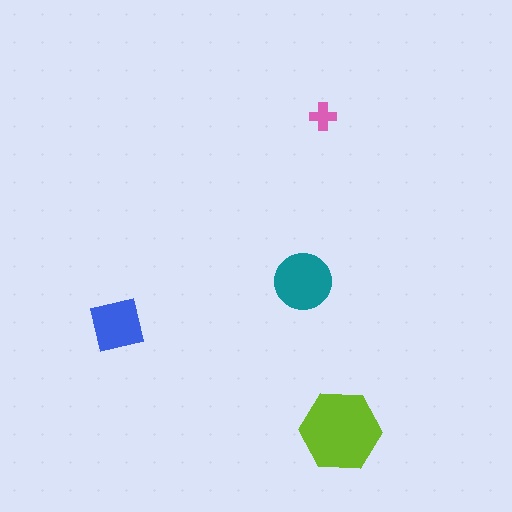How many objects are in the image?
There are 4 objects in the image.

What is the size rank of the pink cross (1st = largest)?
4th.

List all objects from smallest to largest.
The pink cross, the blue square, the teal circle, the lime hexagon.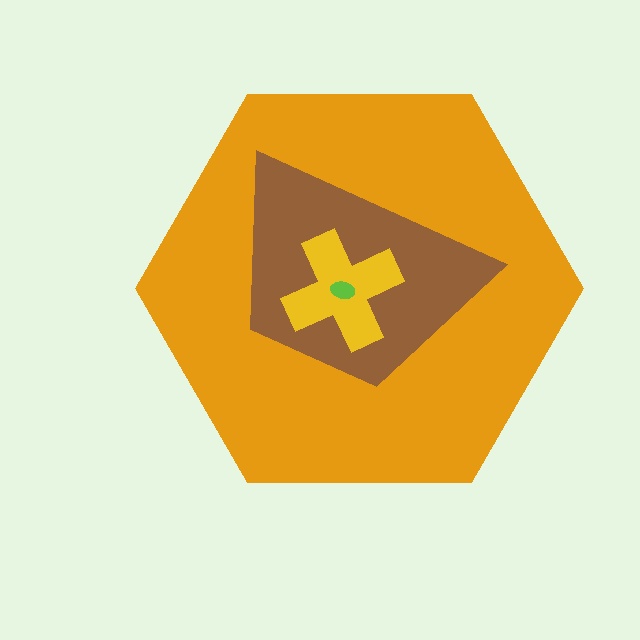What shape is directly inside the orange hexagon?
The brown trapezoid.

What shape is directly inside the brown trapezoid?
The yellow cross.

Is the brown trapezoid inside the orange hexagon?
Yes.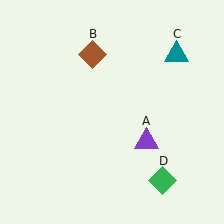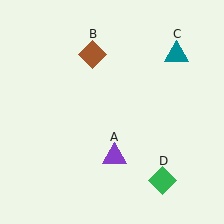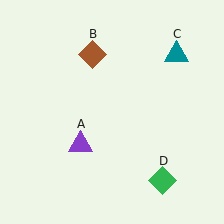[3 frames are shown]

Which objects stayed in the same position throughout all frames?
Brown diamond (object B) and teal triangle (object C) and green diamond (object D) remained stationary.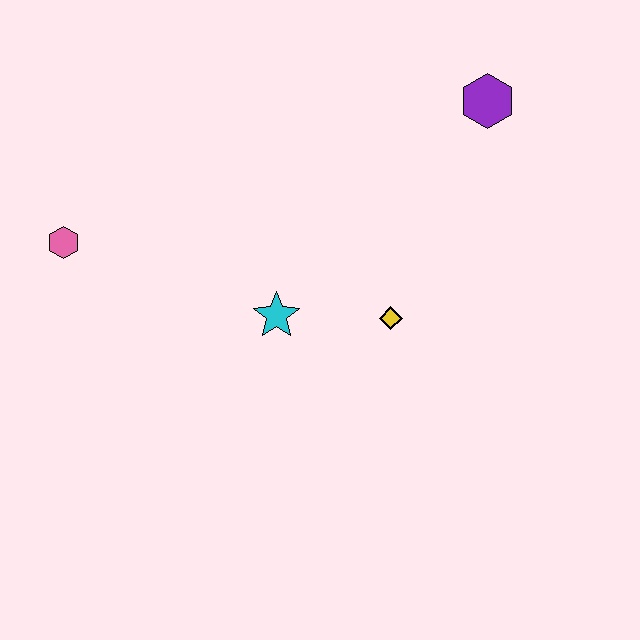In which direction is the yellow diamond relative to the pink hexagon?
The yellow diamond is to the right of the pink hexagon.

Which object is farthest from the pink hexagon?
The purple hexagon is farthest from the pink hexagon.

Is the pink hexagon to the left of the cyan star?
Yes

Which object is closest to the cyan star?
The yellow diamond is closest to the cyan star.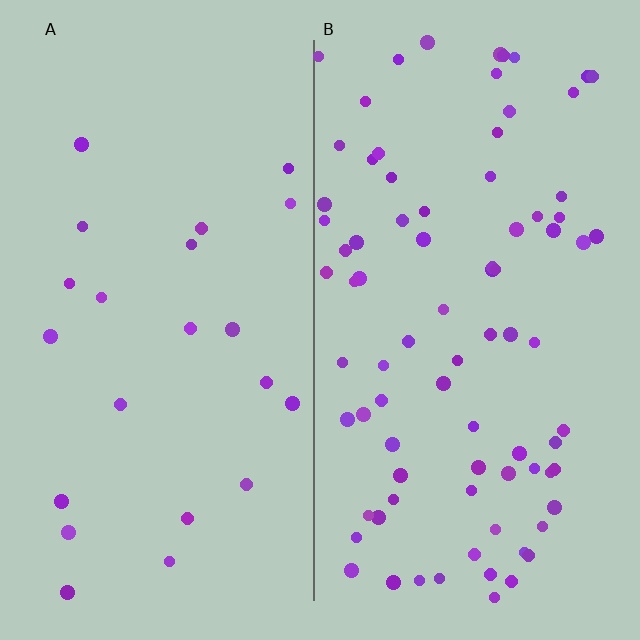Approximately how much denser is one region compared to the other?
Approximately 3.8× — region B over region A.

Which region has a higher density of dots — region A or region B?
B (the right).